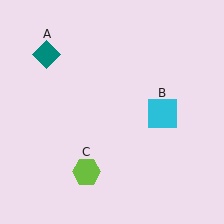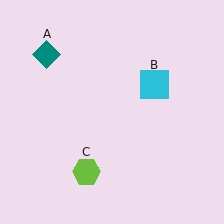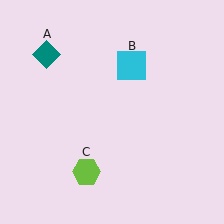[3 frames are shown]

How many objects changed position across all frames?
1 object changed position: cyan square (object B).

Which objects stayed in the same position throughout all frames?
Teal diamond (object A) and lime hexagon (object C) remained stationary.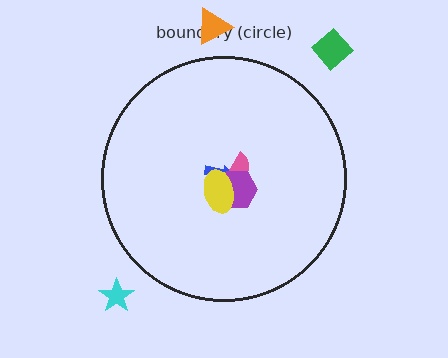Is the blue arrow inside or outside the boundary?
Inside.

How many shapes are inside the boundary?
4 inside, 3 outside.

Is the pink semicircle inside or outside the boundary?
Inside.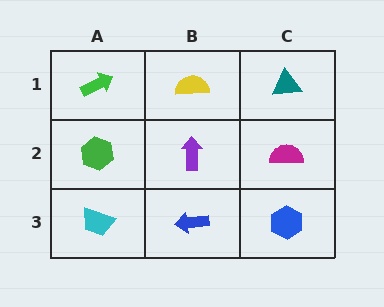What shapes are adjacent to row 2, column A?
A green arrow (row 1, column A), a cyan trapezoid (row 3, column A), a purple arrow (row 2, column B).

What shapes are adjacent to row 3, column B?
A purple arrow (row 2, column B), a cyan trapezoid (row 3, column A), a blue hexagon (row 3, column C).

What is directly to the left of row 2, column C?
A purple arrow.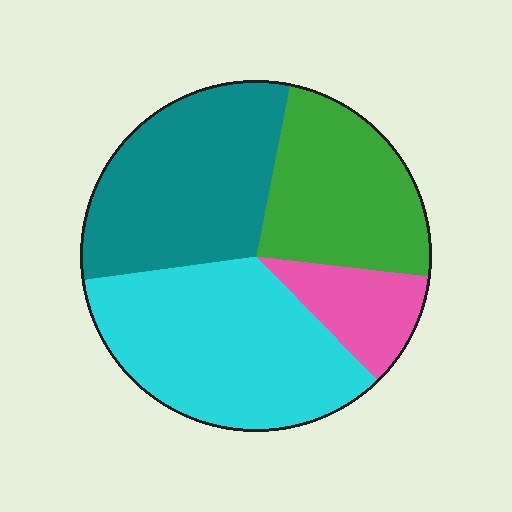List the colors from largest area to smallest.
From largest to smallest: cyan, teal, green, pink.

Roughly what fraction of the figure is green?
Green takes up less than a quarter of the figure.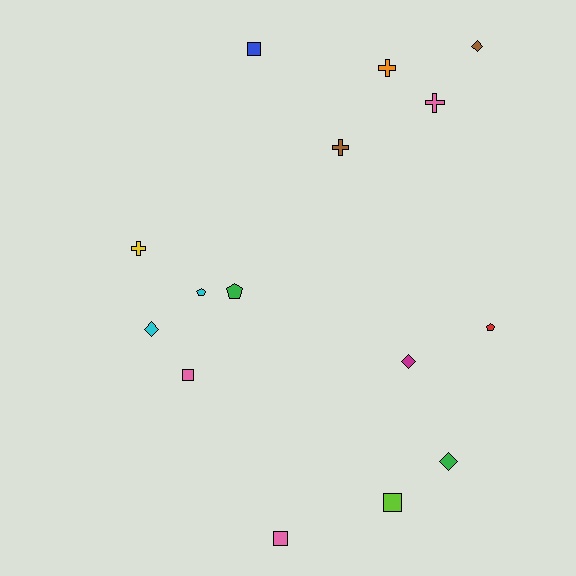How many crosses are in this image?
There are 4 crosses.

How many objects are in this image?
There are 15 objects.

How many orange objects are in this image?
There is 1 orange object.